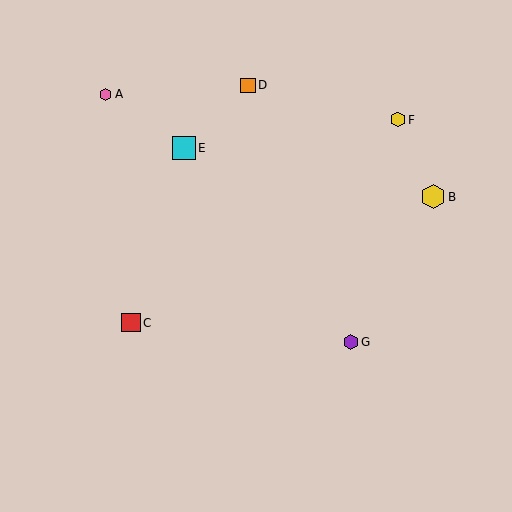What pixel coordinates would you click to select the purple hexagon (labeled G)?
Click at (351, 342) to select the purple hexagon G.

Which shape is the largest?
The yellow hexagon (labeled B) is the largest.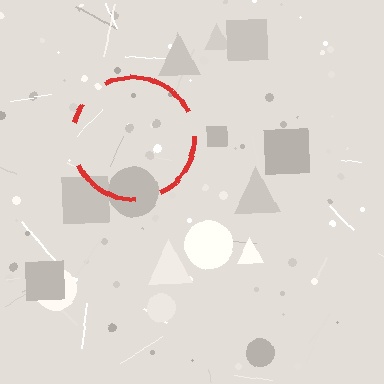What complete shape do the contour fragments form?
The contour fragments form a circle.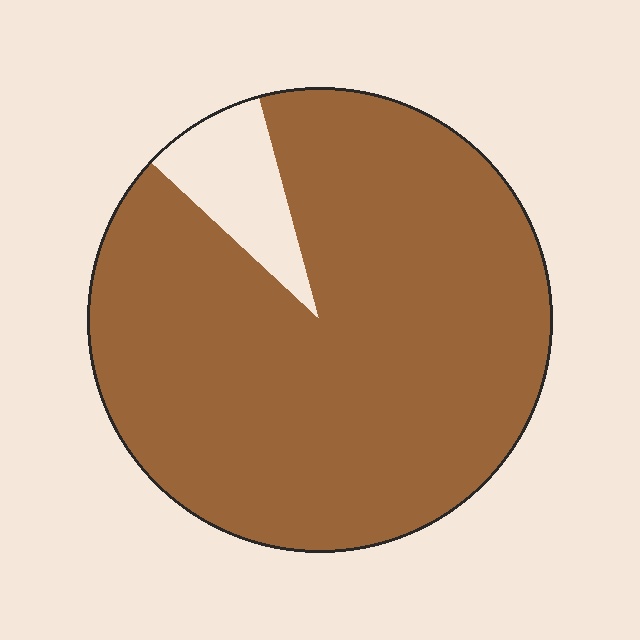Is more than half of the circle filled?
Yes.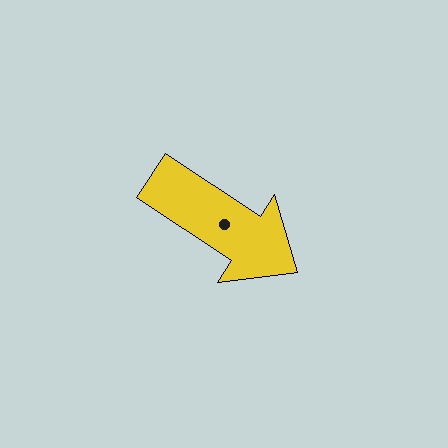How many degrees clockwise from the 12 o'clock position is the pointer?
Approximately 123 degrees.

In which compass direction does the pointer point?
Southeast.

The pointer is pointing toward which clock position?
Roughly 4 o'clock.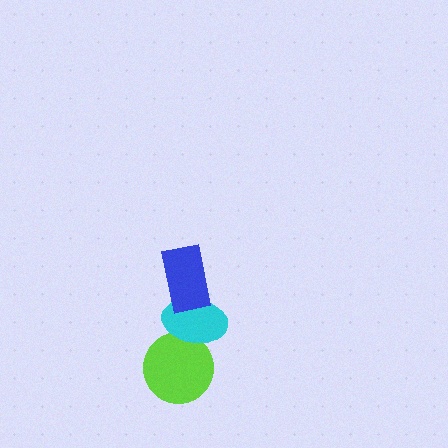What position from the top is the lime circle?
The lime circle is 3rd from the top.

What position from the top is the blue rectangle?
The blue rectangle is 1st from the top.